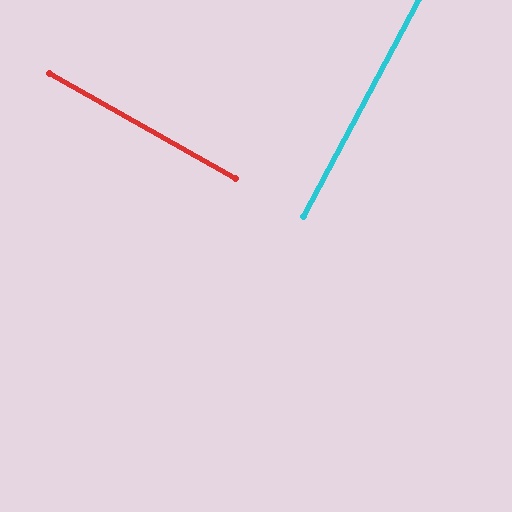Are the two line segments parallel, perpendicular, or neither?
Perpendicular — they meet at approximately 89°.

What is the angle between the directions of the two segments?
Approximately 89 degrees.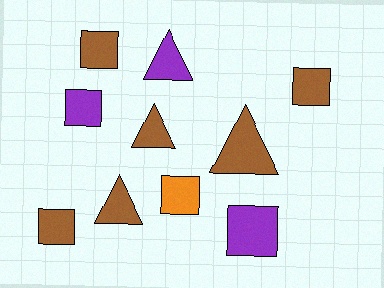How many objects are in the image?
There are 10 objects.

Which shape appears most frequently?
Square, with 6 objects.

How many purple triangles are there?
There is 1 purple triangle.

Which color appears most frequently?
Brown, with 6 objects.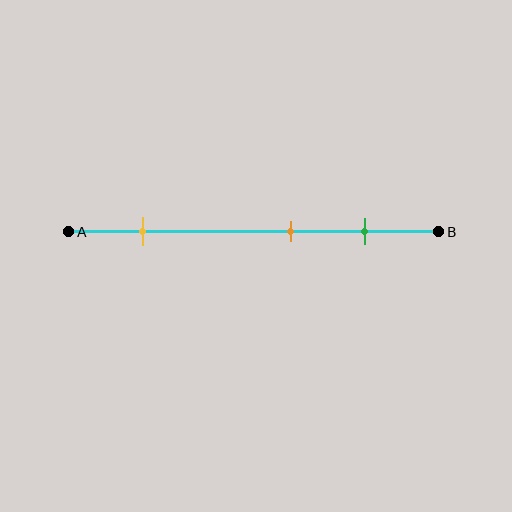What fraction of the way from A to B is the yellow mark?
The yellow mark is approximately 20% (0.2) of the way from A to B.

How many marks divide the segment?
There are 3 marks dividing the segment.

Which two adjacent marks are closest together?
The orange and green marks are the closest adjacent pair.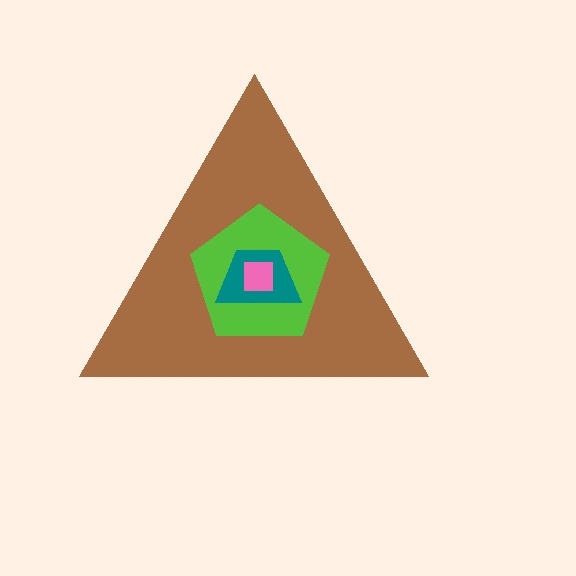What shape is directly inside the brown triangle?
The lime pentagon.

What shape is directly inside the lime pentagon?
The teal trapezoid.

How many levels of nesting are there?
4.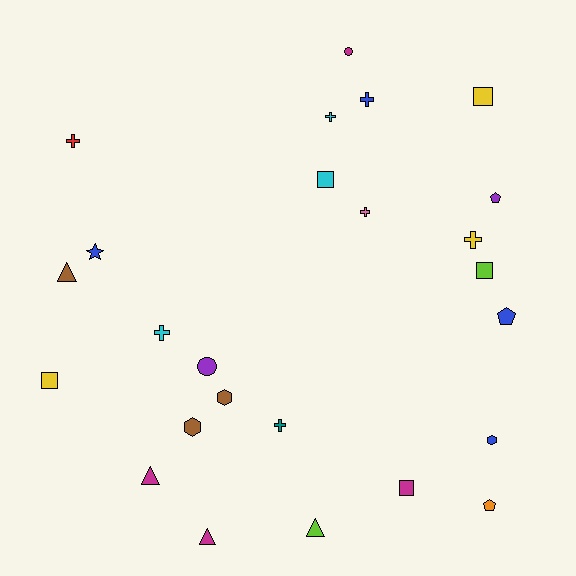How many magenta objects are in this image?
There are 4 magenta objects.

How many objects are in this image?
There are 25 objects.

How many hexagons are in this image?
There are 3 hexagons.